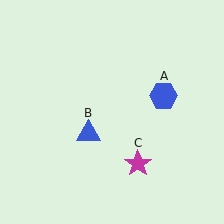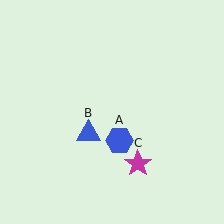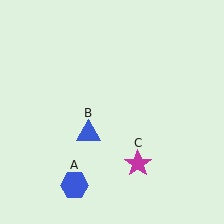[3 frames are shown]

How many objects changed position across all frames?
1 object changed position: blue hexagon (object A).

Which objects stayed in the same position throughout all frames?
Blue triangle (object B) and magenta star (object C) remained stationary.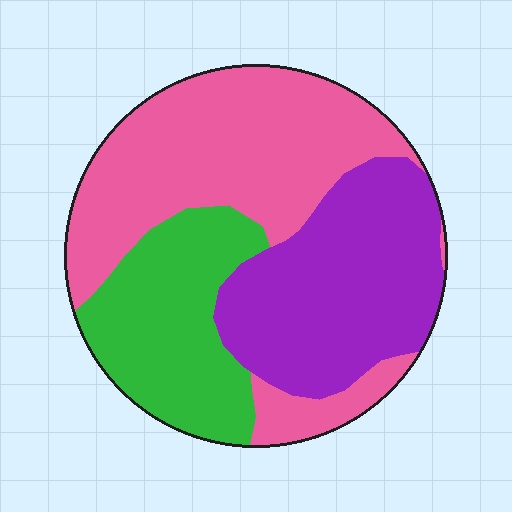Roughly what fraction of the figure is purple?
Purple takes up about one third (1/3) of the figure.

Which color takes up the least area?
Green, at roughly 25%.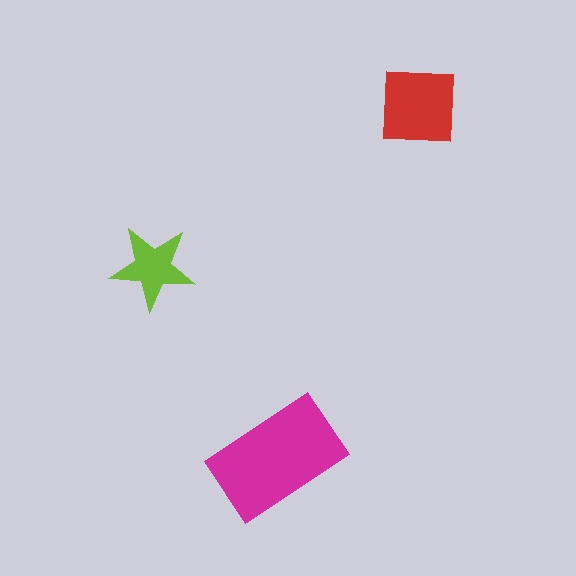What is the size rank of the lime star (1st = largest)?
3rd.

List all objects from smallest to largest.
The lime star, the red square, the magenta rectangle.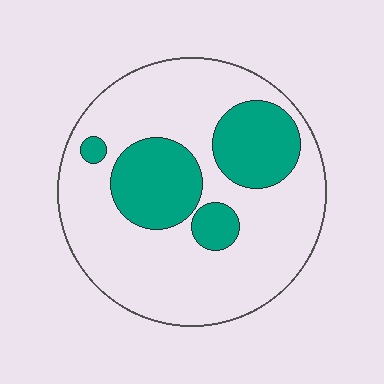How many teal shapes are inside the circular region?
4.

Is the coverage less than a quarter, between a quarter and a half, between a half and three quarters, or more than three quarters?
Between a quarter and a half.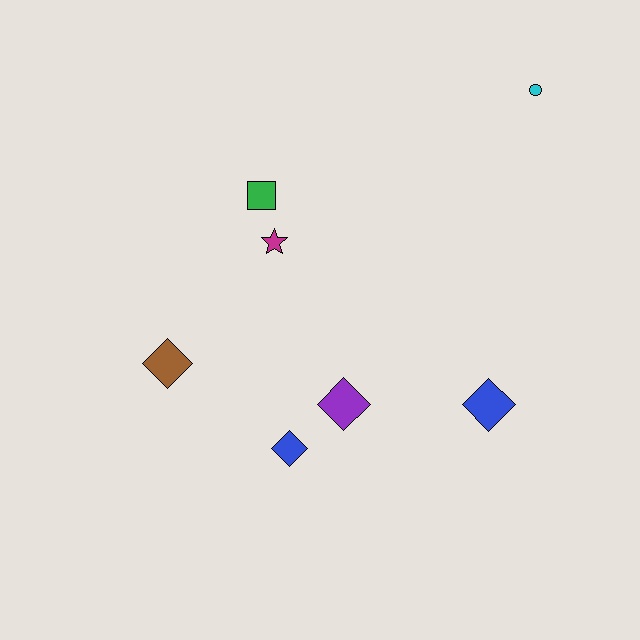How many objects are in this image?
There are 7 objects.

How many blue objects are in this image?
There are 2 blue objects.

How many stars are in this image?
There is 1 star.